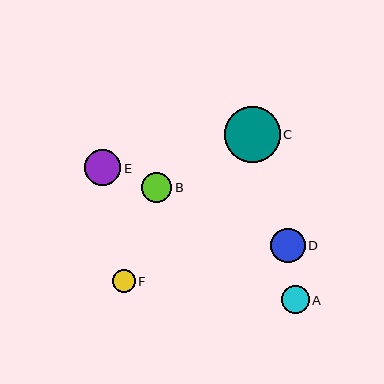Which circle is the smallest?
Circle F is the smallest with a size of approximately 23 pixels.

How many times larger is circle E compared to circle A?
Circle E is approximately 1.3 times the size of circle A.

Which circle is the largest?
Circle C is the largest with a size of approximately 56 pixels.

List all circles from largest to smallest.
From largest to smallest: C, E, D, B, A, F.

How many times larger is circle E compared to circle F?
Circle E is approximately 1.6 times the size of circle F.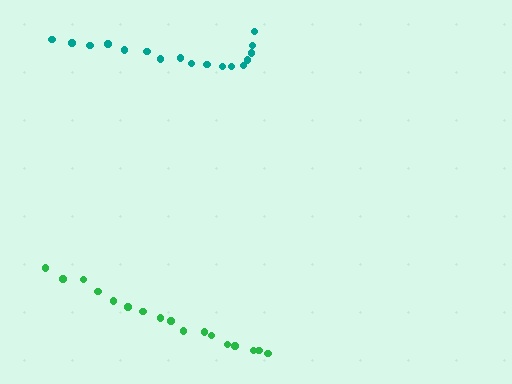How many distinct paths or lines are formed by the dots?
There are 2 distinct paths.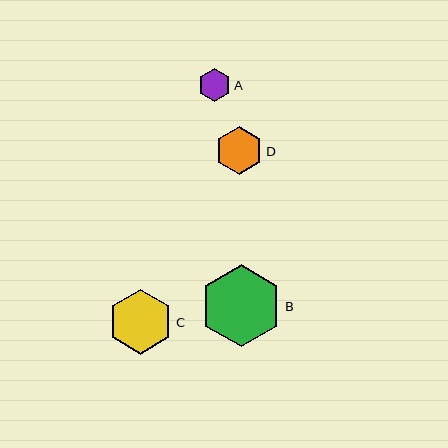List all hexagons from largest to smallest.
From largest to smallest: B, C, D, A.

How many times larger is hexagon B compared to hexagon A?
Hexagon B is approximately 2.5 times the size of hexagon A.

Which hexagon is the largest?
Hexagon B is the largest with a size of approximately 82 pixels.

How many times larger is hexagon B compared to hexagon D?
Hexagon B is approximately 1.7 times the size of hexagon D.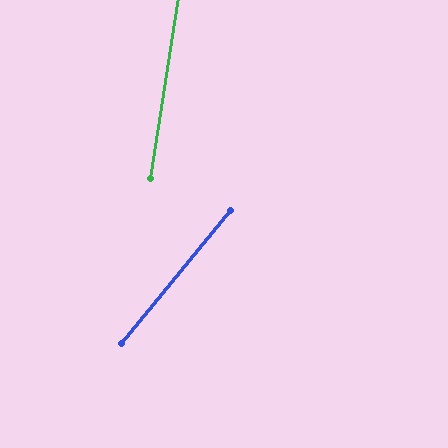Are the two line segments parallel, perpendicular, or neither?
Neither parallel nor perpendicular — they differ by about 31°.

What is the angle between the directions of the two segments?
Approximately 31 degrees.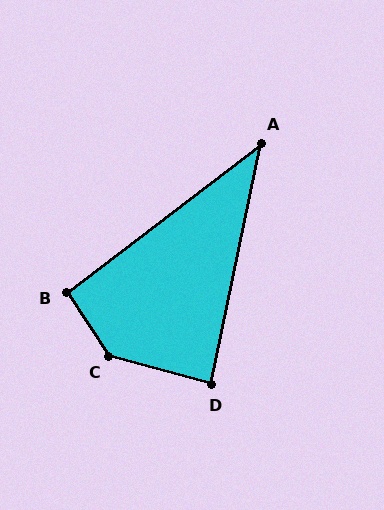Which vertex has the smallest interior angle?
A, at approximately 41 degrees.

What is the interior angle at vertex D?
Approximately 86 degrees (approximately right).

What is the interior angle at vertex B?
Approximately 94 degrees (approximately right).